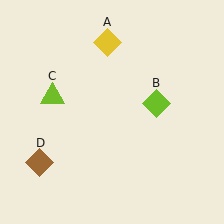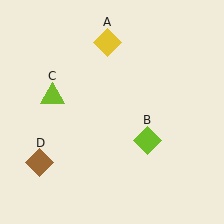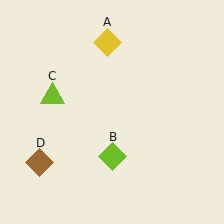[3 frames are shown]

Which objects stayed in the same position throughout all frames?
Yellow diamond (object A) and lime triangle (object C) and brown diamond (object D) remained stationary.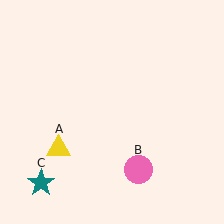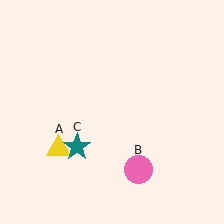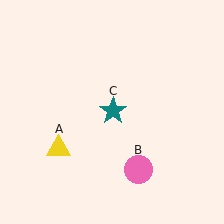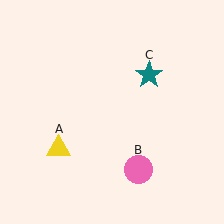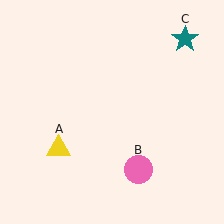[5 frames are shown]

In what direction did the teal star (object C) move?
The teal star (object C) moved up and to the right.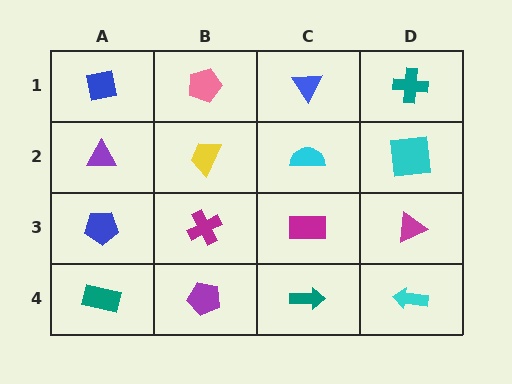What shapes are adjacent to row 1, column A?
A purple triangle (row 2, column A), a pink pentagon (row 1, column B).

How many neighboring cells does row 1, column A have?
2.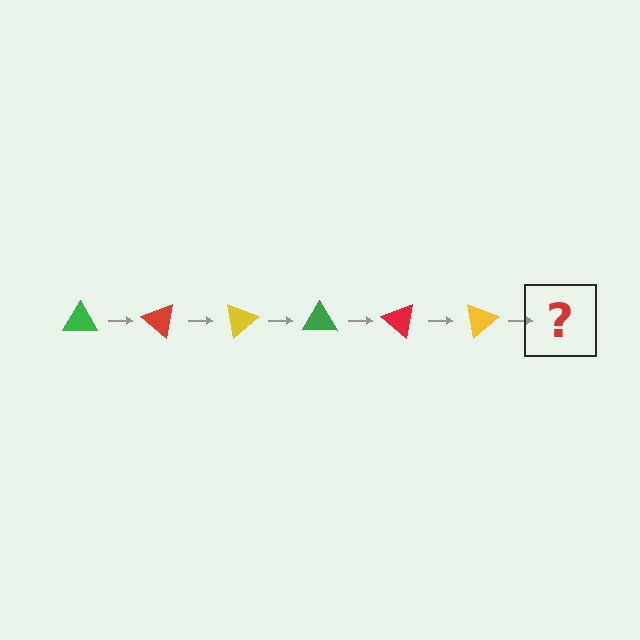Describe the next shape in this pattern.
It should be a green triangle, rotated 240 degrees from the start.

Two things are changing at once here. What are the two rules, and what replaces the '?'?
The two rules are that it rotates 40 degrees each step and the color cycles through green, red, and yellow. The '?' should be a green triangle, rotated 240 degrees from the start.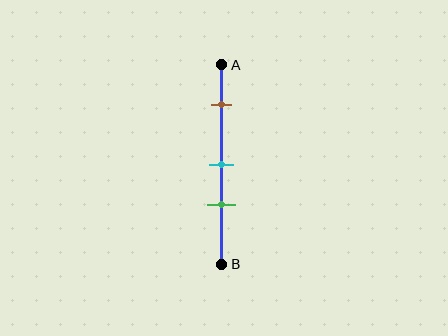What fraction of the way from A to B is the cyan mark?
The cyan mark is approximately 50% (0.5) of the way from A to B.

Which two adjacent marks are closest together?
The cyan and green marks are the closest adjacent pair.